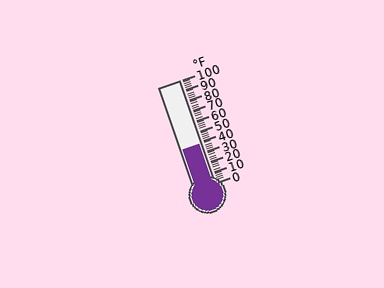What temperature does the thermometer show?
The thermometer shows approximately 38°F.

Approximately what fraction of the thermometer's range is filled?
The thermometer is filled to approximately 40% of its range.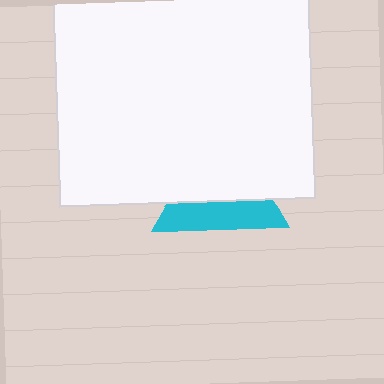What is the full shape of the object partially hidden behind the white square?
The partially hidden object is a cyan triangle.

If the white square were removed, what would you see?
You would see the complete cyan triangle.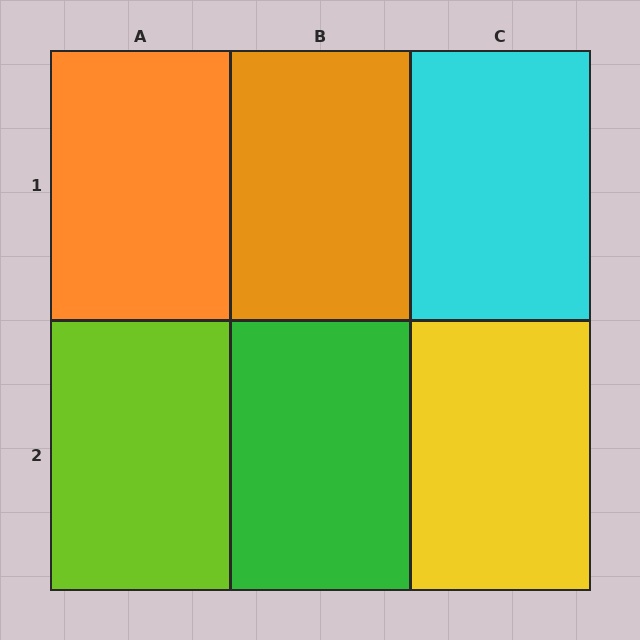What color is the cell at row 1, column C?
Cyan.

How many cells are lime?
1 cell is lime.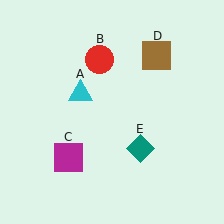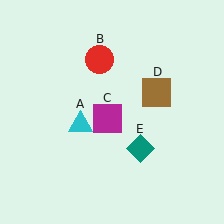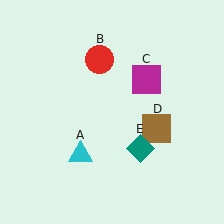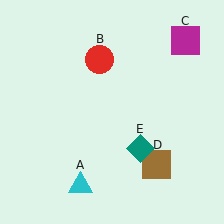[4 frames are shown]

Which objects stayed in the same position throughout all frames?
Red circle (object B) and teal diamond (object E) remained stationary.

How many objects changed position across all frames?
3 objects changed position: cyan triangle (object A), magenta square (object C), brown square (object D).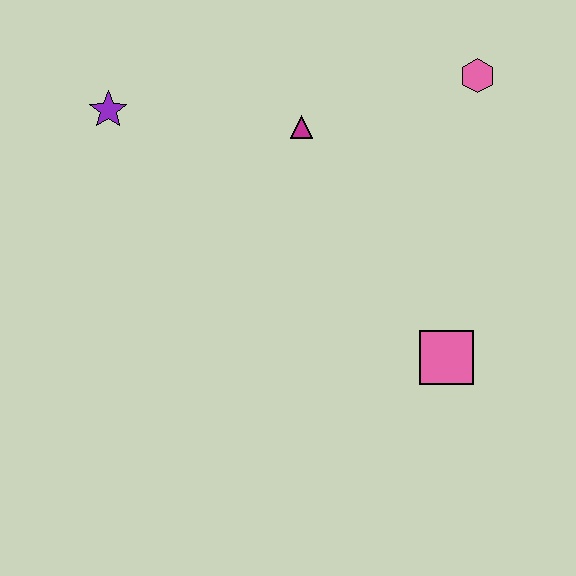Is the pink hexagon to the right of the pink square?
Yes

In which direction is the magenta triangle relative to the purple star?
The magenta triangle is to the right of the purple star.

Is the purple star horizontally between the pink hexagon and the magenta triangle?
No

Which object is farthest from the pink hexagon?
The purple star is farthest from the pink hexagon.